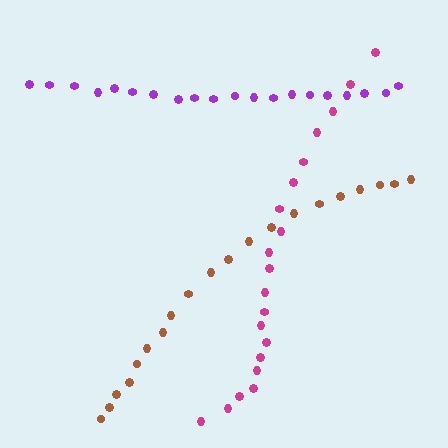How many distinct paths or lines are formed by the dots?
There are 3 distinct paths.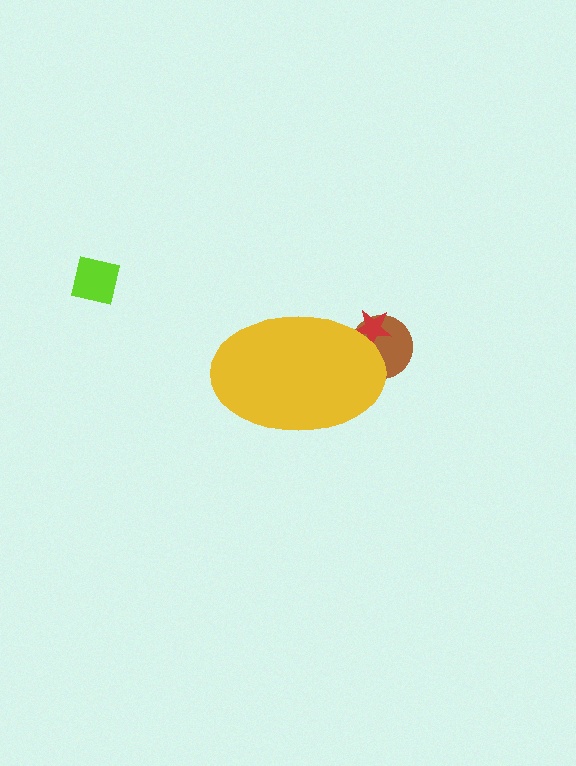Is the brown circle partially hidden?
Yes, the brown circle is partially hidden behind the yellow ellipse.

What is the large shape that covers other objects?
A yellow ellipse.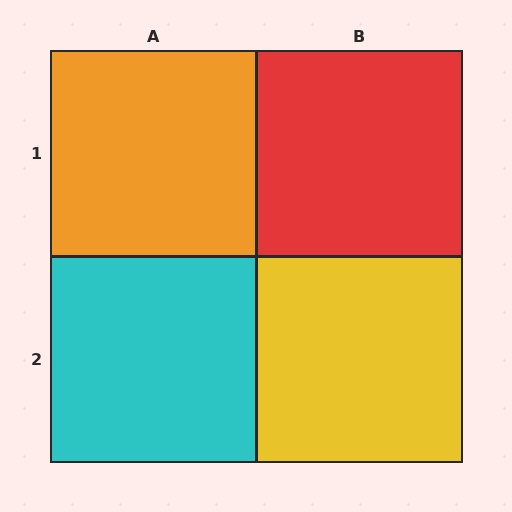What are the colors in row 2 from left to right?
Cyan, yellow.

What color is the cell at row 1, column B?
Red.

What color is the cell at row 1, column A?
Orange.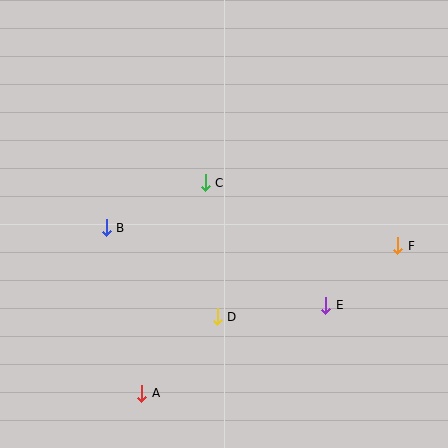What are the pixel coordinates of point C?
Point C is at (205, 183).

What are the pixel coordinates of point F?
Point F is at (398, 246).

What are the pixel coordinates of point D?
Point D is at (217, 317).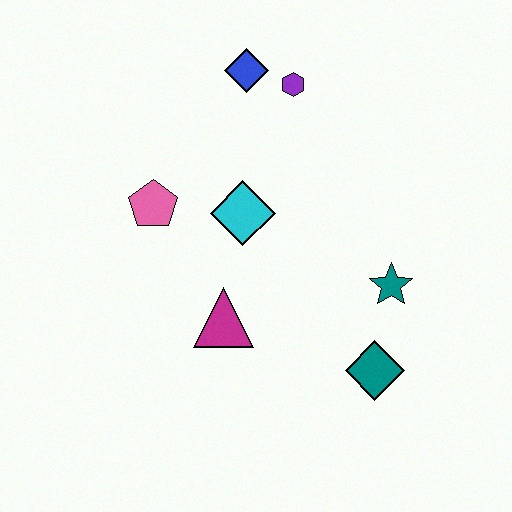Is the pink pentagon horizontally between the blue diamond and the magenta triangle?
No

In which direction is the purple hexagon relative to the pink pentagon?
The purple hexagon is to the right of the pink pentagon.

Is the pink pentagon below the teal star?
No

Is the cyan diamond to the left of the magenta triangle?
No